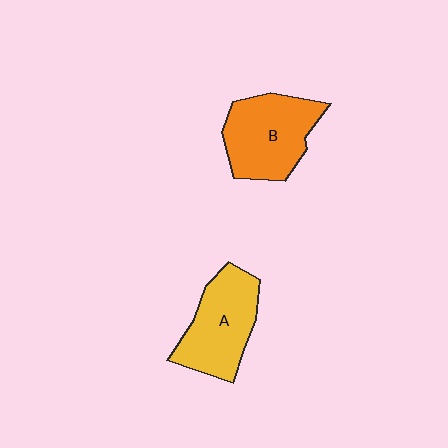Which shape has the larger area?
Shape B (orange).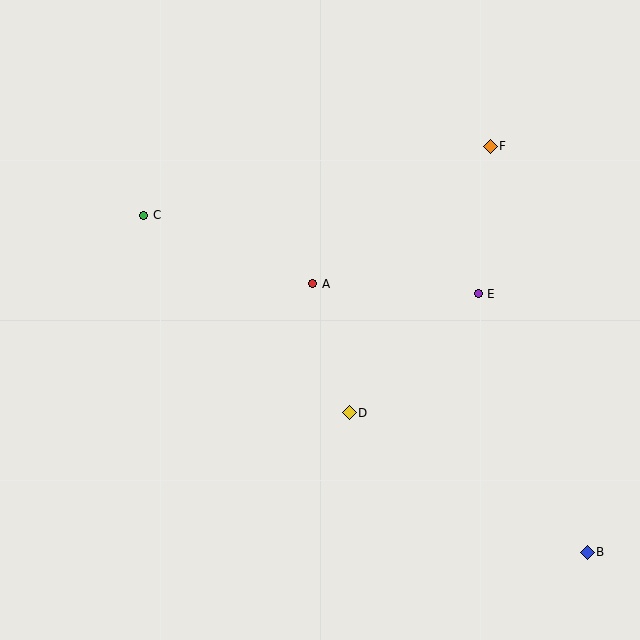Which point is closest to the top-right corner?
Point F is closest to the top-right corner.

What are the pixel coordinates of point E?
Point E is at (478, 294).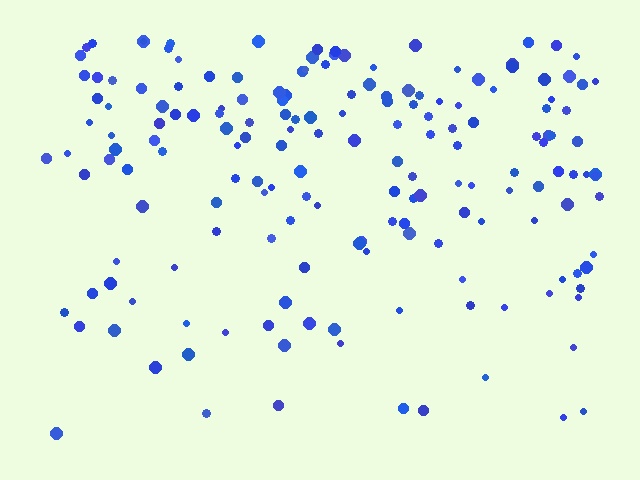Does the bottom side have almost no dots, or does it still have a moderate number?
Still a moderate number, just noticeably fewer than the top.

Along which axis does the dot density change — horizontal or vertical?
Vertical.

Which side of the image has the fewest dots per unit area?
The bottom.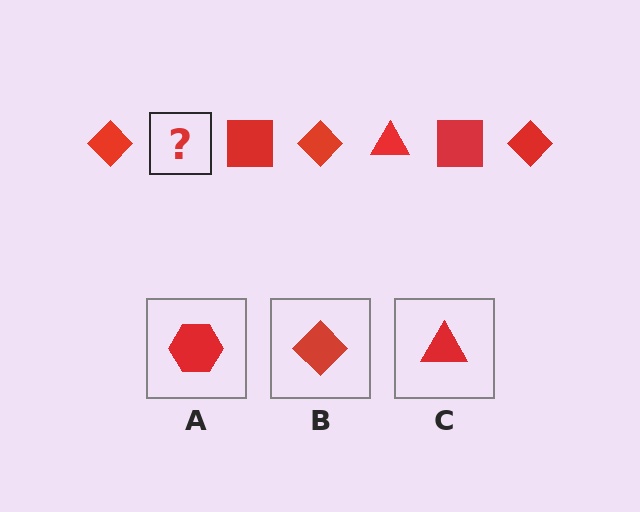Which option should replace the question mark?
Option C.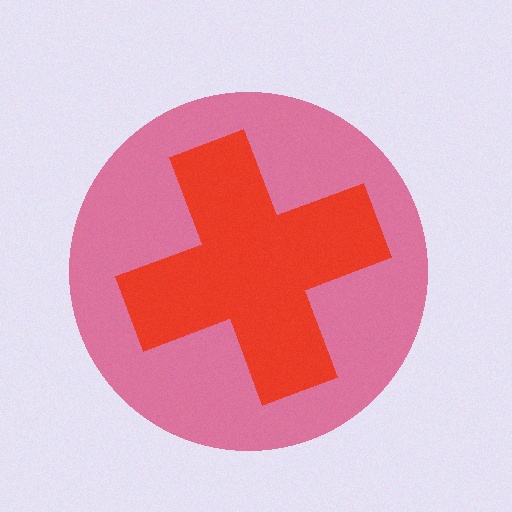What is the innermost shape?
The red cross.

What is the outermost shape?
The pink circle.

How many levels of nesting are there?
2.